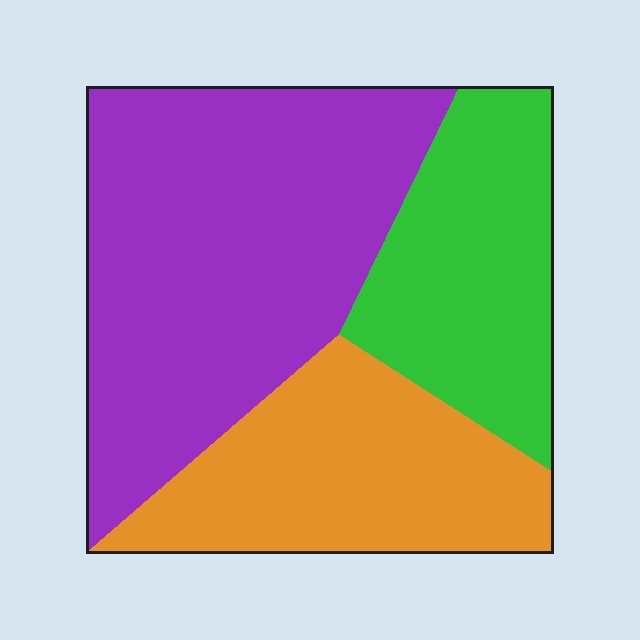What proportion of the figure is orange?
Orange takes up about one quarter (1/4) of the figure.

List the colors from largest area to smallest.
From largest to smallest: purple, orange, green.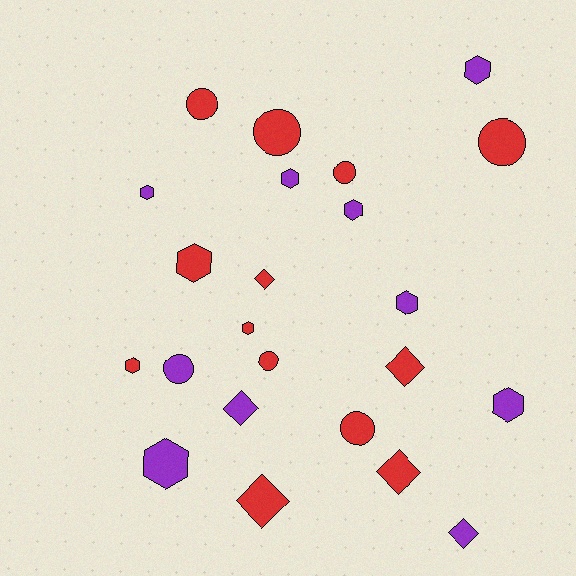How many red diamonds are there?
There are 4 red diamonds.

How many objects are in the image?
There are 23 objects.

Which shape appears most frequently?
Hexagon, with 10 objects.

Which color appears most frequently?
Red, with 13 objects.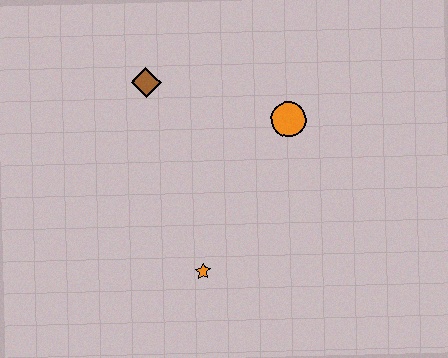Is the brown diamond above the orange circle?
Yes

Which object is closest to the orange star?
The orange circle is closest to the orange star.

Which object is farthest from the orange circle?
The orange star is farthest from the orange circle.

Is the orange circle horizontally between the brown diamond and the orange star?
No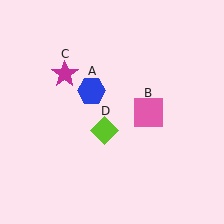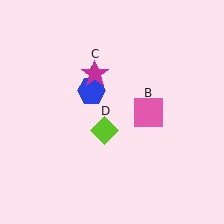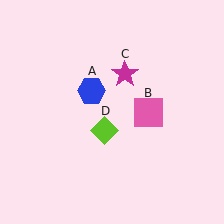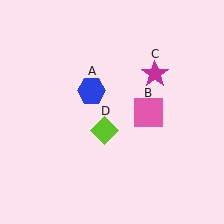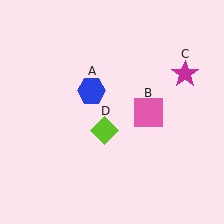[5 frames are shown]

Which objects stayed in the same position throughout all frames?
Blue hexagon (object A) and pink square (object B) and lime diamond (object D) remained stationary.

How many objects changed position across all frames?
1 object changed position: magenta star (object C).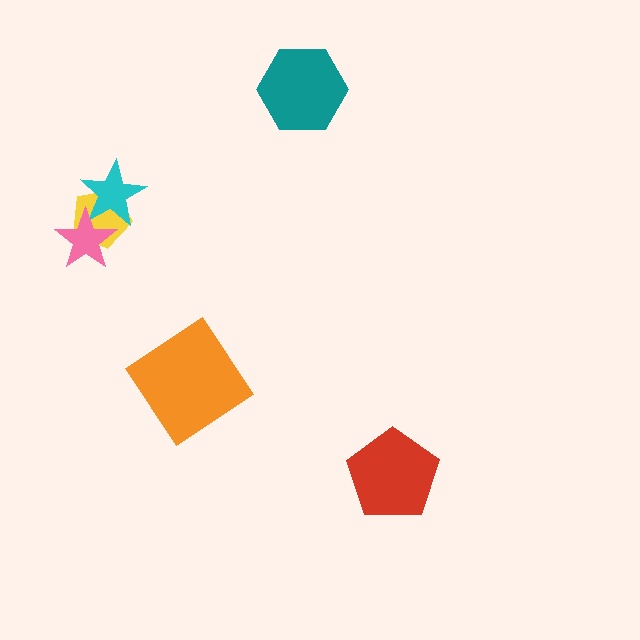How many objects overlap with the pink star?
2 objects overlap with the pink star.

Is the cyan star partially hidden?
Yes, it is partially covered by another shape.